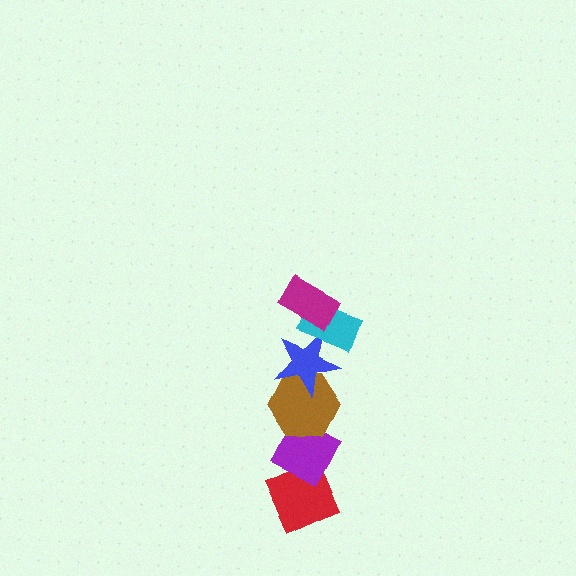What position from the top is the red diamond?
The red diamond is 6th from the top.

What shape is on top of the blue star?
The cyan rectangle is on top of the blue star.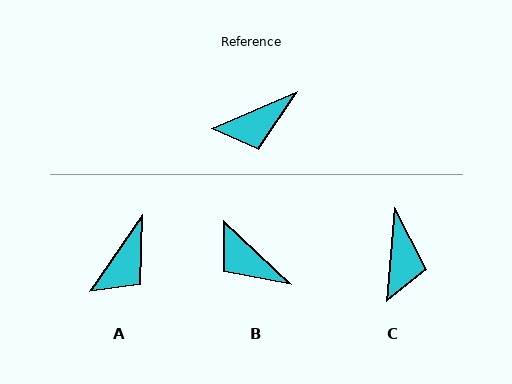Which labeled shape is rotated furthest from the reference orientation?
B, about 66 degrees away.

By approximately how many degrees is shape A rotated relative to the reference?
Approximately 32 degrees counter-clockwise.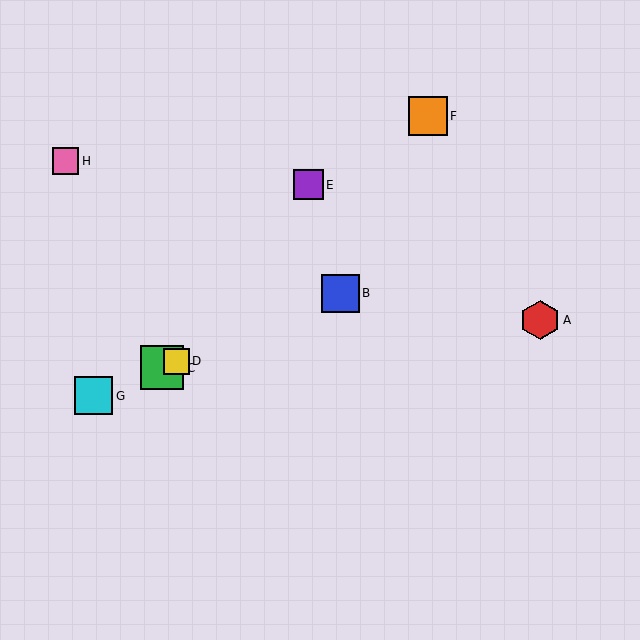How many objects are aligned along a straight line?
4 objects (B, C, D, G) are aligned along a straight line.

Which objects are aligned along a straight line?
Objects B, C, D, G are aligned along a straight line.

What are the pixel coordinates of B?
Object B is at (340, 293).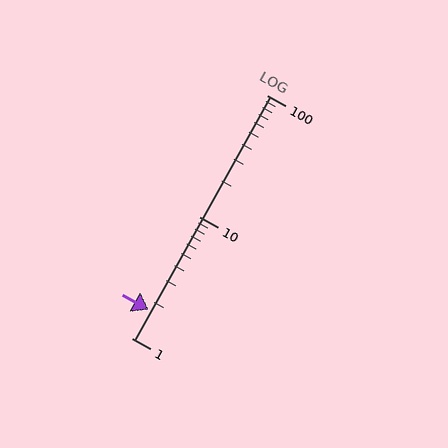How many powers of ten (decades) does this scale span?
The scale spans 2 decades, from 1 to 100.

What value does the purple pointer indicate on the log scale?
The pointer indicates approximately 1.7.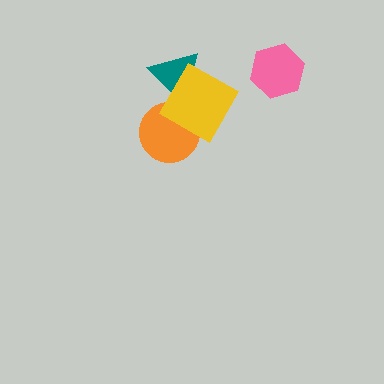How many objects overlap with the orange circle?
1 object overlaps with the orange circle.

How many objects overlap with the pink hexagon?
0 objects overlap with the pink hexagon.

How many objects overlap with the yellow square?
2 objects overlap with the yellow square.